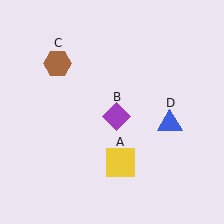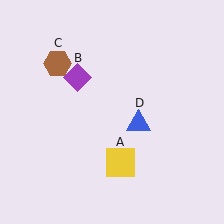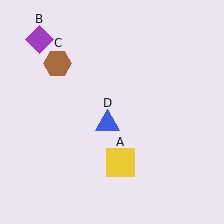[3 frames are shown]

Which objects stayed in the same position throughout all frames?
Yellow square (object A) and brown hexagon (object C) remained stationary.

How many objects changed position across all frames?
2 objects changed position: purple diamond (object B), blue triangle (object D).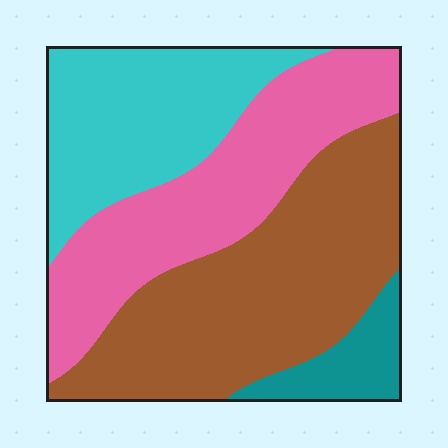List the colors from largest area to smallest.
From largest to smallest: brown, pink, cyan, teal.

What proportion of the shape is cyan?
Cyan covers about 25% of the shape.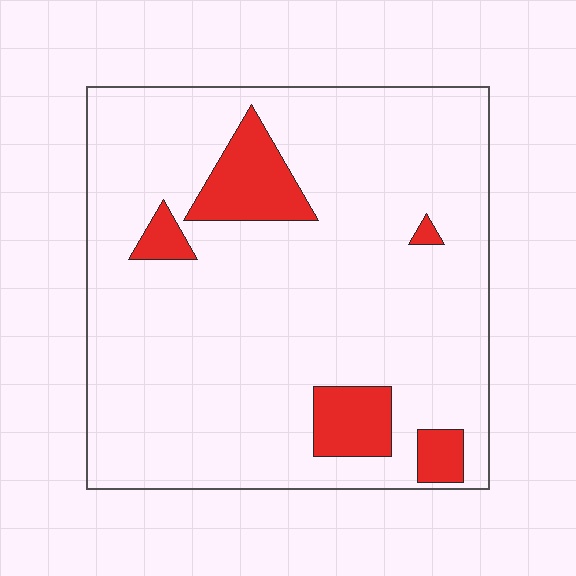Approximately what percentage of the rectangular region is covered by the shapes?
Approximately 10%.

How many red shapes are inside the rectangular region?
5.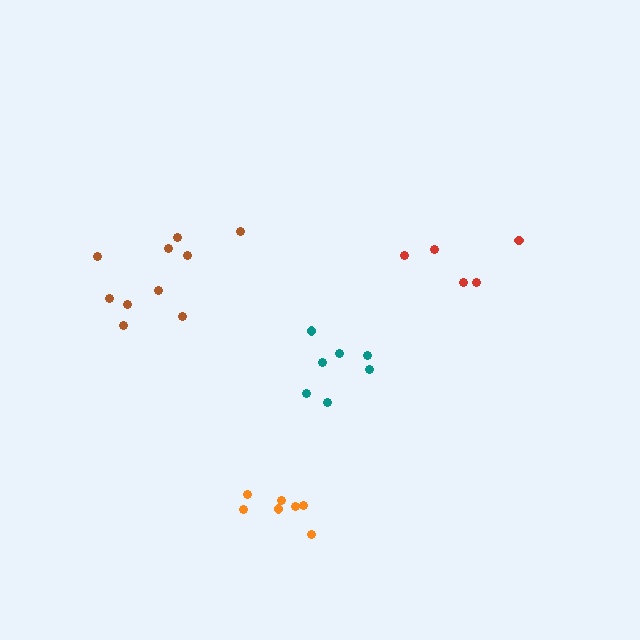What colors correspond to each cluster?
The clusters are colored: brown, orange, red, teal.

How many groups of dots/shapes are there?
There are 4 groups.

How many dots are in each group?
Group 1: 10 dots, Group 2: 7 dots, Group 3: 5 dots, Group 4: 7 dots (29 total).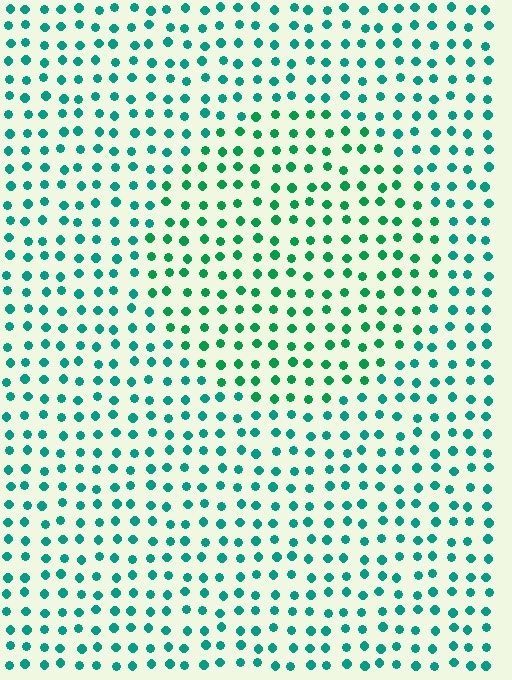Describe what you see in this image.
The image is filled with small teal elements in a uniform arrangement. A circle-shaped region is visible where the elements are tinted to a slightly different hue, forming a subtle color boundary.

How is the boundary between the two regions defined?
The boundary is defined purely by a slight shift in hue (about 23 degrees). Spacing, size, and orientation are identical on both sides.